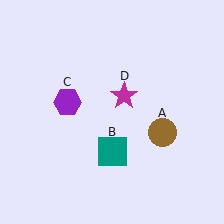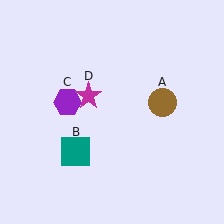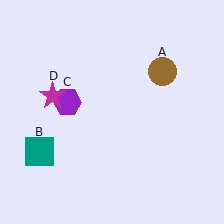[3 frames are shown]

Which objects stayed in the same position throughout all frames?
Purple hexagon (object C) remained stationary.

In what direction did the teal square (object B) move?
The teal square (object B) moved left.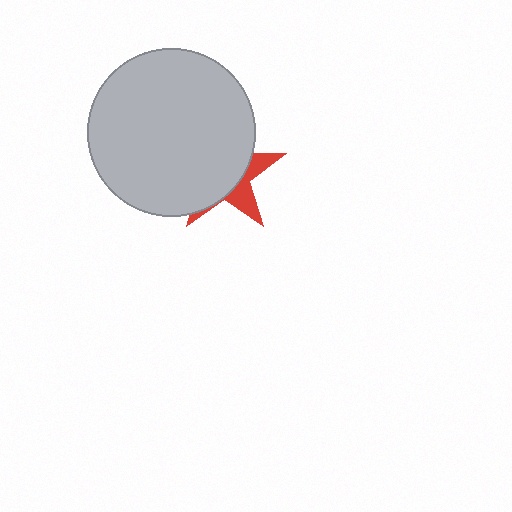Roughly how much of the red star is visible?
A small part of it is visible (roughly 30%).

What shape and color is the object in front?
The object in front is a light gray circle.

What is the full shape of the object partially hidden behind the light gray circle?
The partially hidden object is a red star.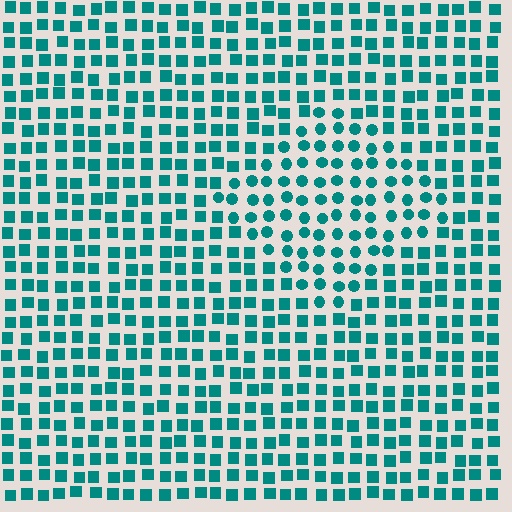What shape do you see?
I see a diamond.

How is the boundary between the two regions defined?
The boundary is defined by a change in element shape: circles inside vs. squares outside. All elements share the same color and spacing.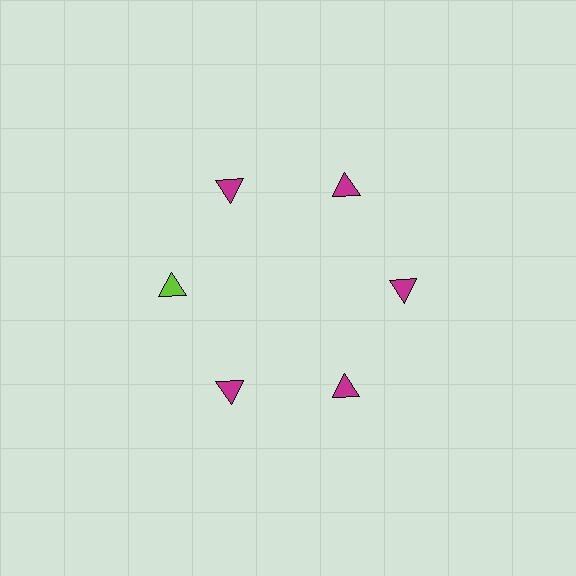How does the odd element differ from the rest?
It has a different color: lime instead of magenta.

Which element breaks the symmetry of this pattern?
The lime triangle at roughly the 9 o'clock position breaks the symmetry. All other shapes are magenta triangles.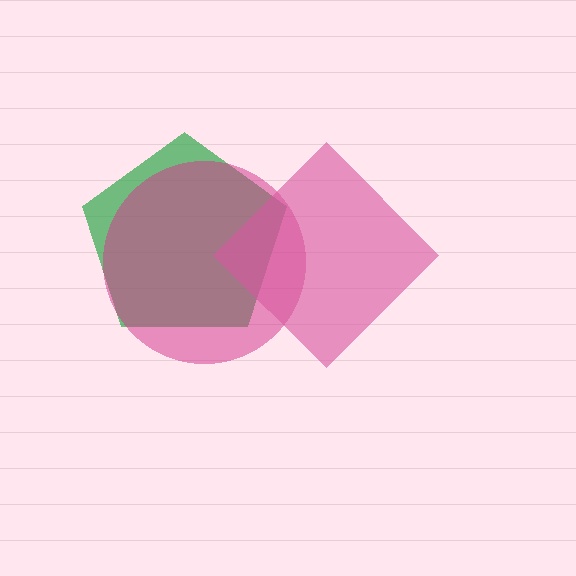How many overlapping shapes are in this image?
There are 3 overlapping shapes in the image.